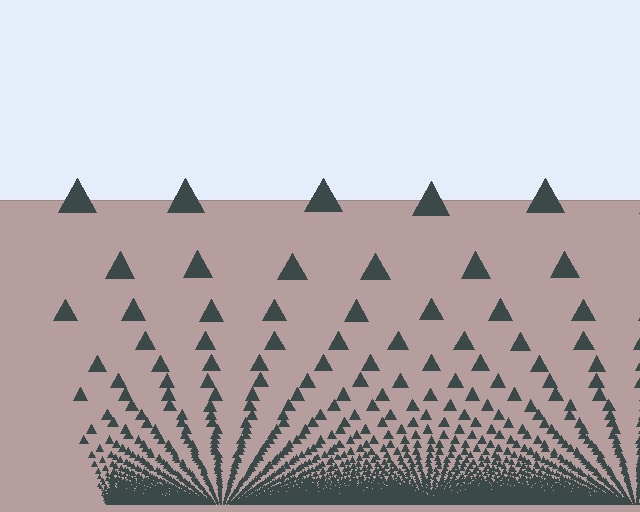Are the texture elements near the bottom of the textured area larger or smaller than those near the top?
Smaller. The gradient is inverted — elements near the bottom are smaller and denser.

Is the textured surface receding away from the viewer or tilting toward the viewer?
The surface appears to tilt toward the viewer. Texture elements get larger and sparser toward the top.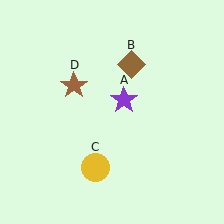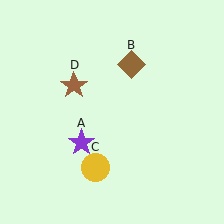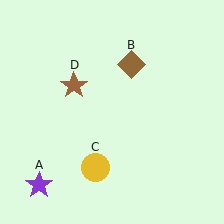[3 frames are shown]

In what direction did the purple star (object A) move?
The purple star (object A) moved down and to the left.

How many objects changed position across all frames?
1 object changed position: purple star (object A).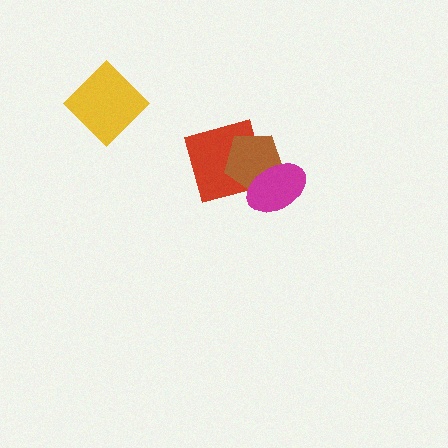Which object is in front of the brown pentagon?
The magenta ellipse is in front of the brown pentagon.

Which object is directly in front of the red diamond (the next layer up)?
The brown pentagon is directly in front of the red diamond.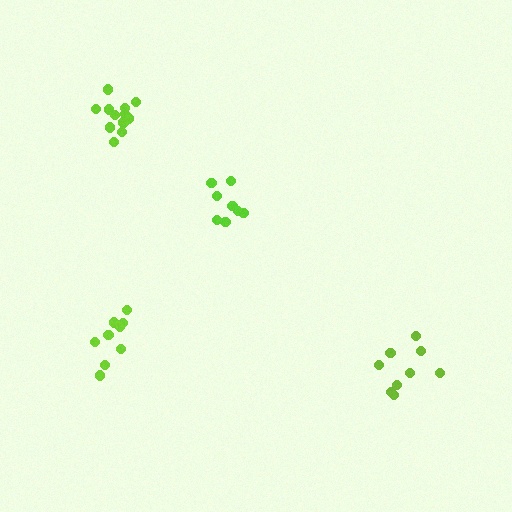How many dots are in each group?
Group 1: 12 dots, Group 2: 9 dots, Group 3: 9 dots, Group 4: 8 dots (38 total).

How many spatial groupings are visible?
There are 4 spatial groupings.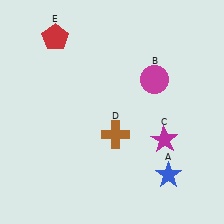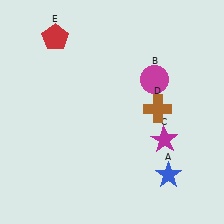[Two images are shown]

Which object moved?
The brown cross (D) moved right.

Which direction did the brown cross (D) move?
The brown cross (D) moved right.